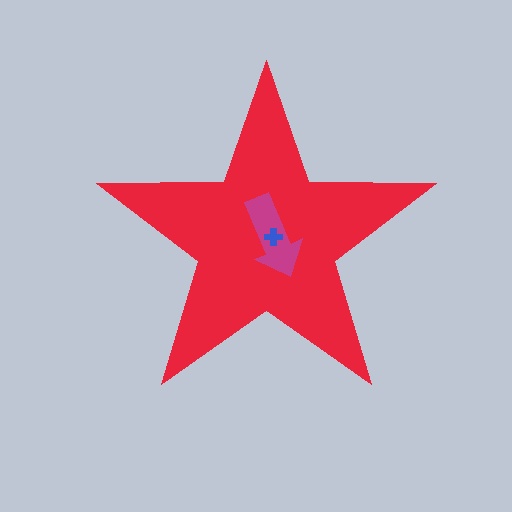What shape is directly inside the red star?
The magenta arrow.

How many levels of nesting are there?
3.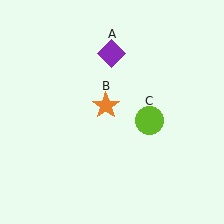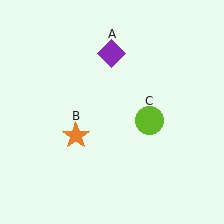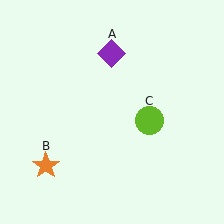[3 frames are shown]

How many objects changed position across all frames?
1 object changed position: orange star (object B).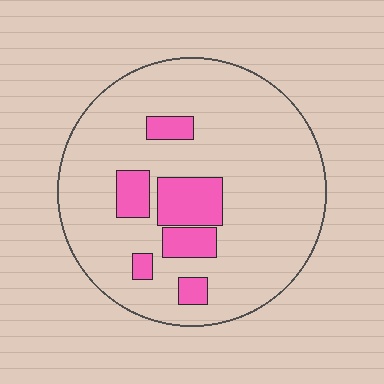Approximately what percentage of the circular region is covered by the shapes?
Approximately 15%.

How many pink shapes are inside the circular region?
6.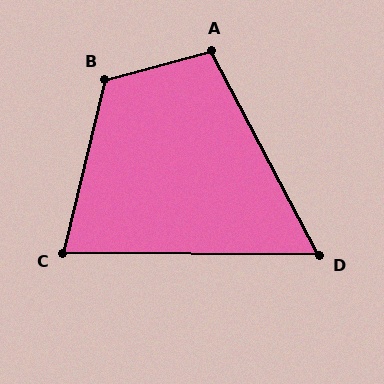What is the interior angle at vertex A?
Approximately 103 degrees (obtuse).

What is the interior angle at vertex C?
Approximately 77 degrees (acute).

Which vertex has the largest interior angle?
B, at approximately 118 degrees.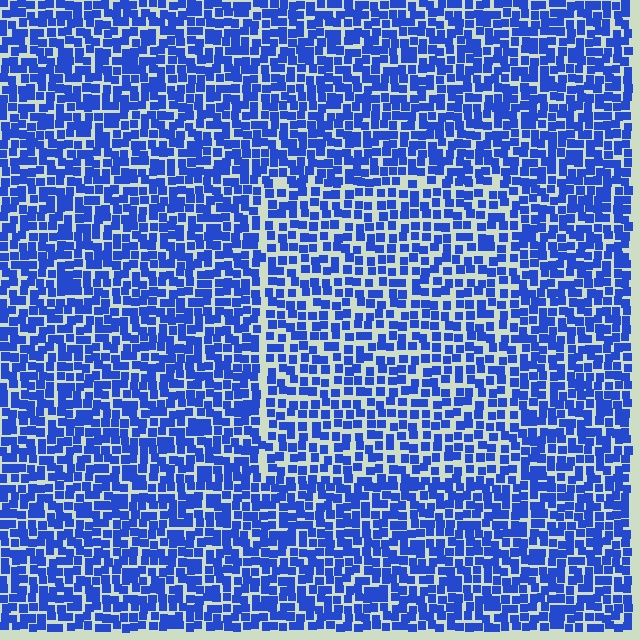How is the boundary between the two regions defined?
The boundary is defined by a change in element density (approximately 1.4x ratio). All elements are the same color, size, and shape.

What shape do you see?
I see a rectangle.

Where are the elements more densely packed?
The elements are more densely packed outside the rectangle boundary.